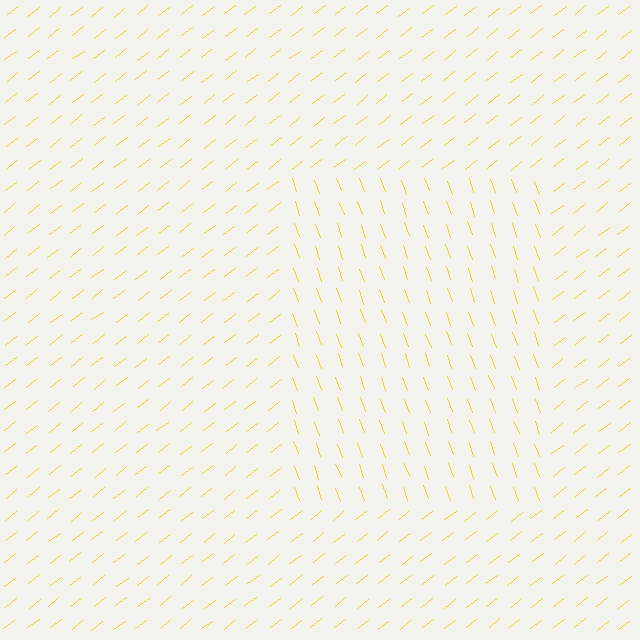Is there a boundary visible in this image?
Yes, there is a texture boundary formed by a change in line orientation.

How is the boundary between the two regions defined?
The boundary is defined purely by a change in line orientation (approximately 72 degrees difference). All lines are the same color and thickness.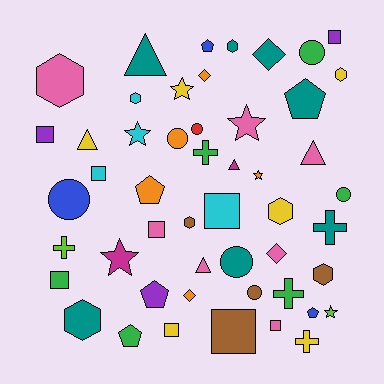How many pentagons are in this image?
There are 6 pentagons.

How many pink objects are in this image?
There are 7 pink objects.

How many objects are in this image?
There are 50 objects.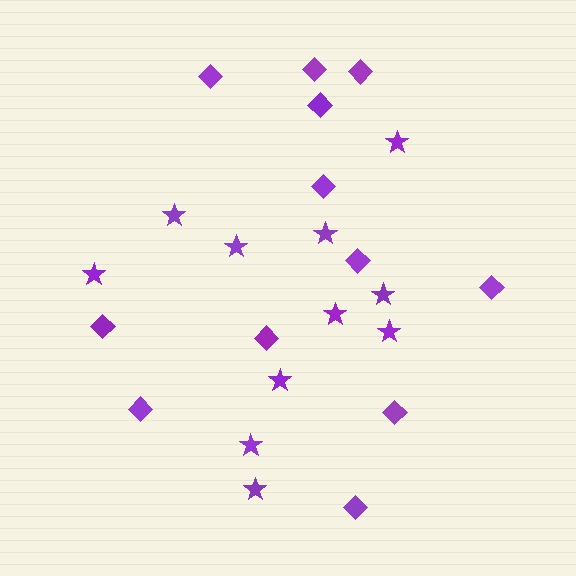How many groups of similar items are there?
There are 2 groups: one group of stars (11) and one group of diamonds (12).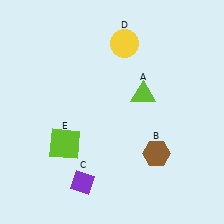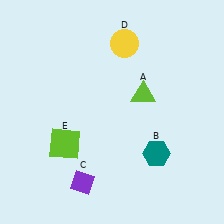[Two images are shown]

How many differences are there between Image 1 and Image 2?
There is 1 difference between the two images.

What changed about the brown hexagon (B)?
In Image 1, B is brown. In Image 2, it changed to teal.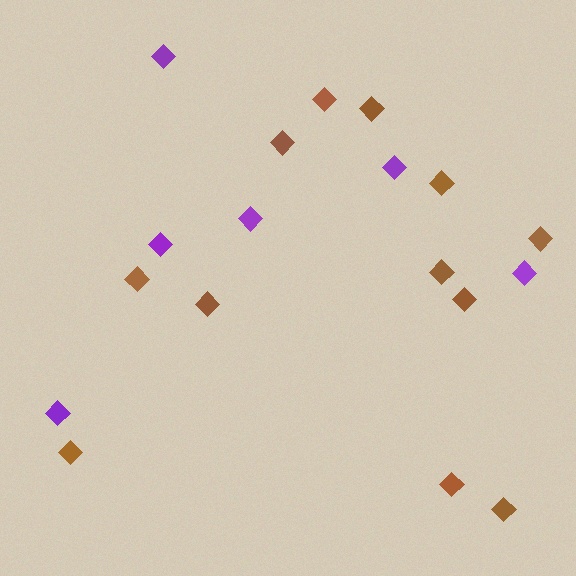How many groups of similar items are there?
There are 2 groups: one group of brown diamonds (12) and one group of purple diamonds (6).